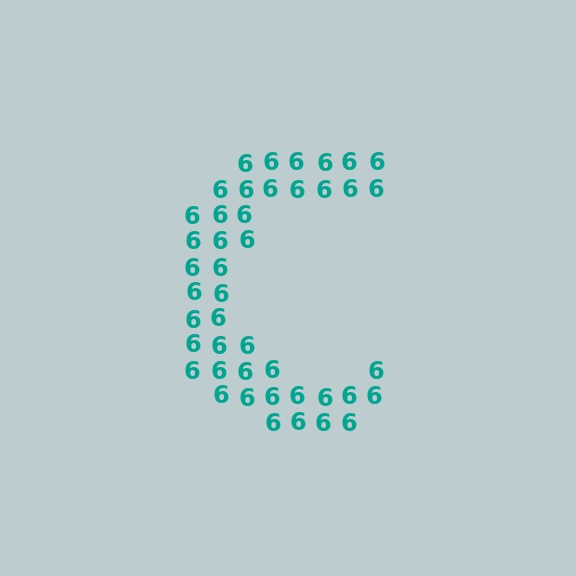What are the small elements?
The small elements are digit 6's.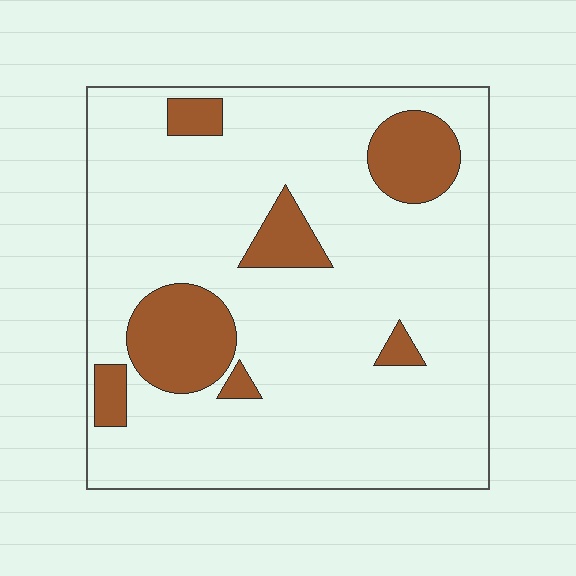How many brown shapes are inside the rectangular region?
7.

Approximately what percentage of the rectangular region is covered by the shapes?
Approximately 15%.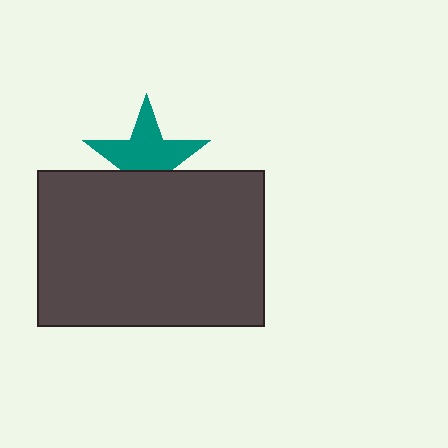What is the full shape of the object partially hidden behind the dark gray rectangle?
The partially hidden object is a teal star.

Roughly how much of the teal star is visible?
About half of it is visible (roughly 64%).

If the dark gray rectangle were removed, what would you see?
You would see the complete teal star.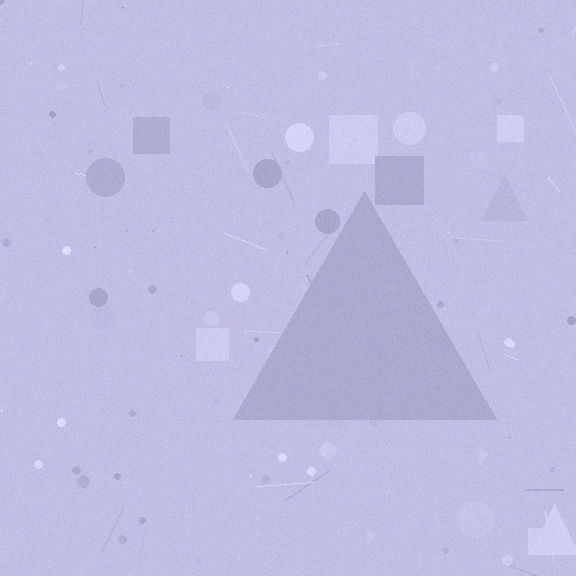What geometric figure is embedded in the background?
A triangle is embedded in the background.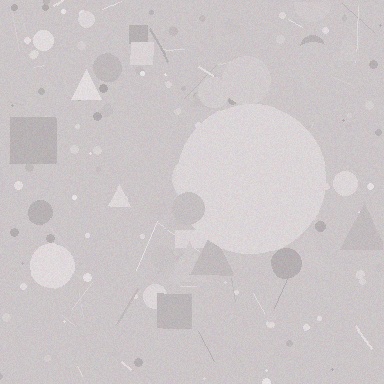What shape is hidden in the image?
A circle is hidden in the image.